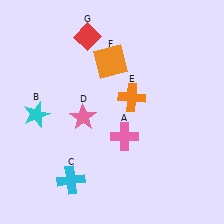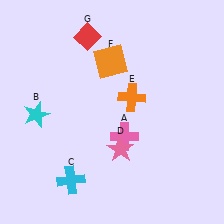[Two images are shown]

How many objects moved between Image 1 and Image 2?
1 object moved between the two images.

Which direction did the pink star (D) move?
The pink star (D) moved right.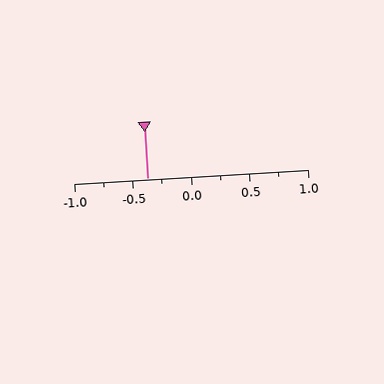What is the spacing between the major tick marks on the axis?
The major ticks are spaced 0.5 apart.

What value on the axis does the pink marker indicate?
The marker indicates approximately -0.38.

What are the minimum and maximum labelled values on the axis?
The axis runs from -1.0 to 1.0.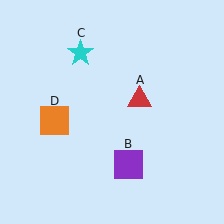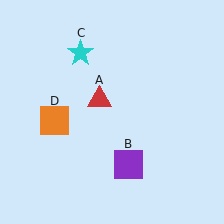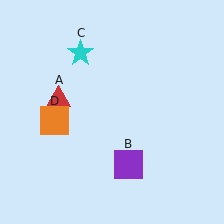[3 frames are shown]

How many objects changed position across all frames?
1 object changed position: red triangle (object A).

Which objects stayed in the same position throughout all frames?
Purple square (object B) and cyan star (object C) and orange square (object D) remained stationary.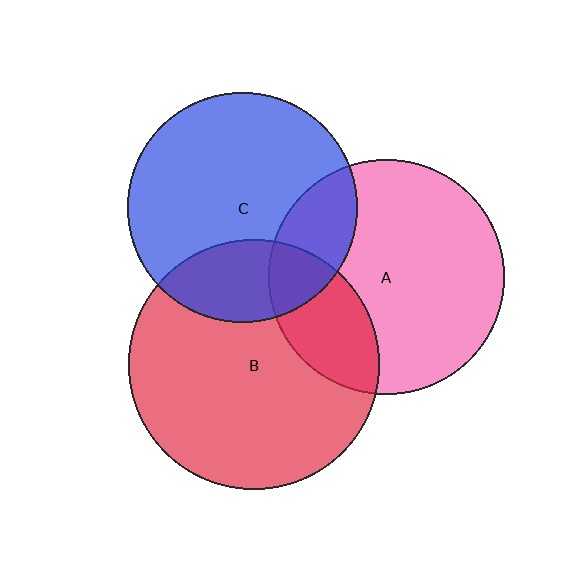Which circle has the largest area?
Circle B (red).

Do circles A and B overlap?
Yes.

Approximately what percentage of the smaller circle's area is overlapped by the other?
Approximately 25%.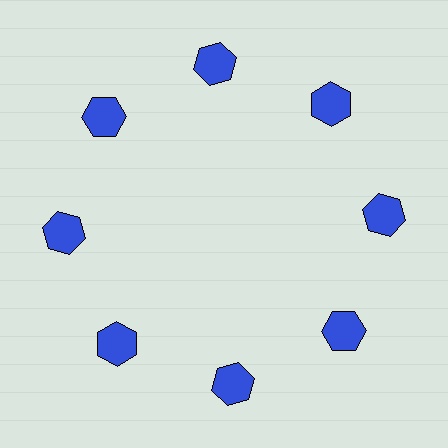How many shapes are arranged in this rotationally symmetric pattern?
There are 8 shapes, arranged in 8 groups of 1.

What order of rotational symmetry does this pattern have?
This pattern has 8-fold rotational symmetry.